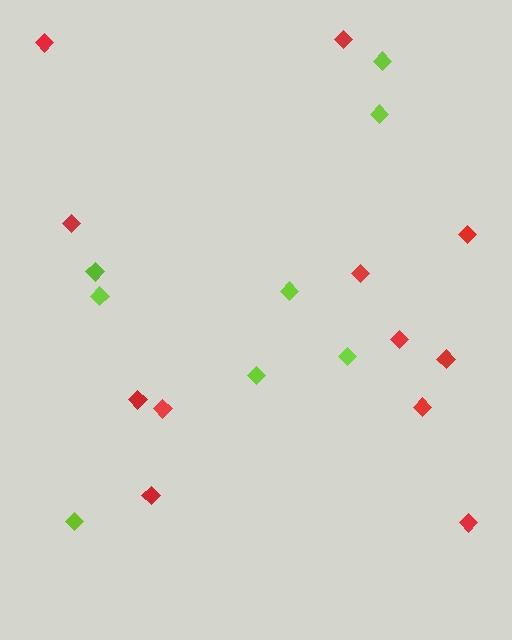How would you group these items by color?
There are 2 groups: one group of red diamonds (12) and one group of lime diamonds (8).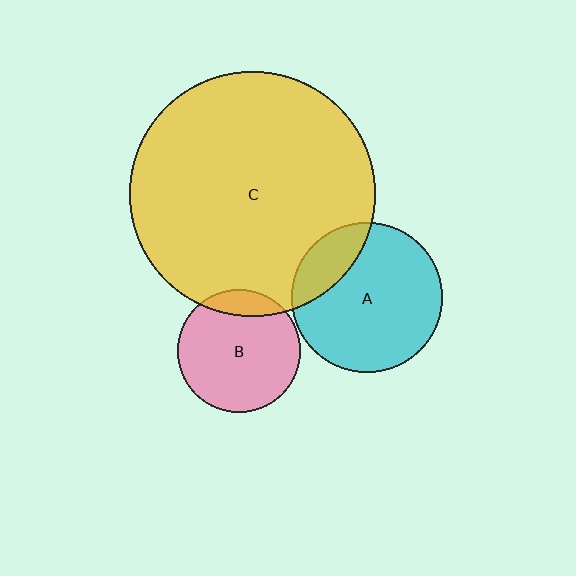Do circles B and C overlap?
Yes.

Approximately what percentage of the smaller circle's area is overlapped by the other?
Approximately 15%.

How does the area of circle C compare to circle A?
Approximately 2.7 times.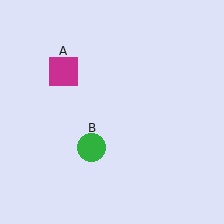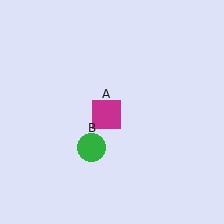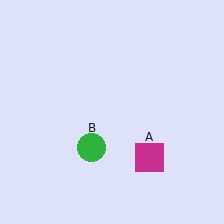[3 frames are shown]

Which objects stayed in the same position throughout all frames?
Green circle (object B) remained stationary.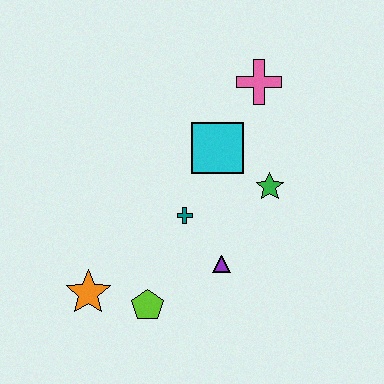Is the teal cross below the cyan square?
Yes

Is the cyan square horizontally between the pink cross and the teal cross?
Yes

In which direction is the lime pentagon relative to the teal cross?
The lime pentagon is below the teal cross.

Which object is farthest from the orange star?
The pink cross is farthest from the orange star.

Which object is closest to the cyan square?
The green star is closest to the cyan square.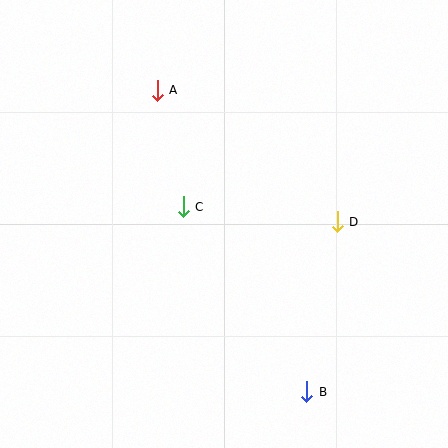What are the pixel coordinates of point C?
Point C is at (183, 207).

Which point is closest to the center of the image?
Point C at (183, 207) is closest to the center.